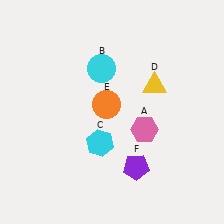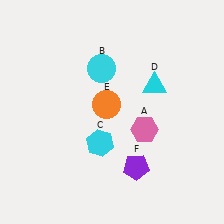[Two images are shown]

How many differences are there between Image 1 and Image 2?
There is 1 difference between the two images.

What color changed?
The triangle (D) changed from yellow in Image 1 to cyan in Image 2.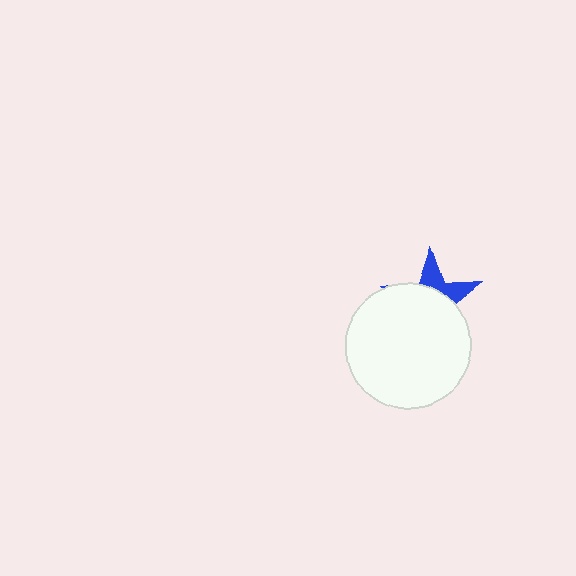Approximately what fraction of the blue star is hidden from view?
Roughly 68% of the blue star is hidden behind the white circle.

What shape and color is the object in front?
The object in front is a white circle.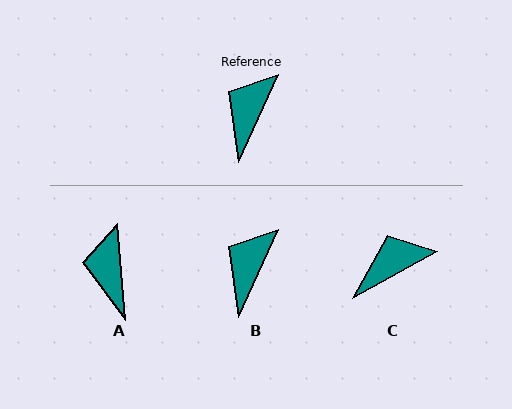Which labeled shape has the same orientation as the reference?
B.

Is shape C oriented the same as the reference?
No, it is off by about 36 degrees.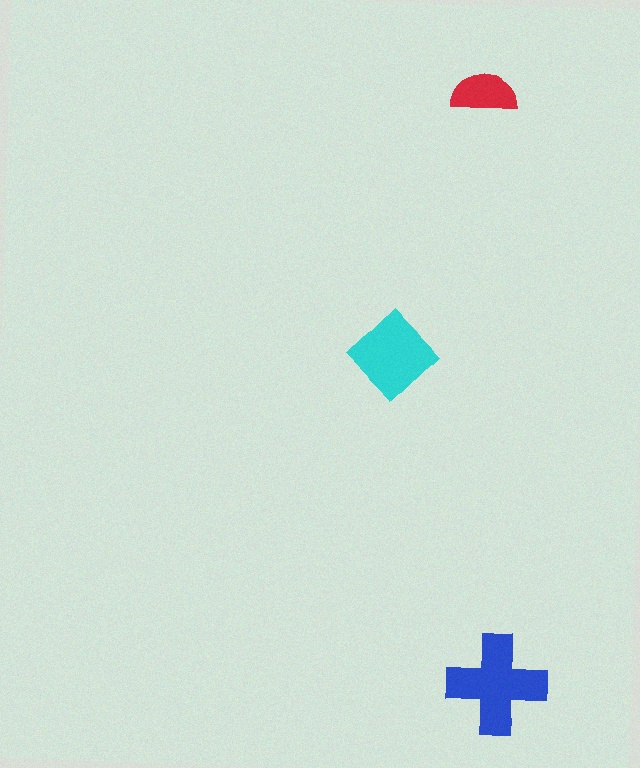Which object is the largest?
The blue cross.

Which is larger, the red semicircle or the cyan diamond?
The cyan diamond.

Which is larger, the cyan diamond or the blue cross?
The blue cross.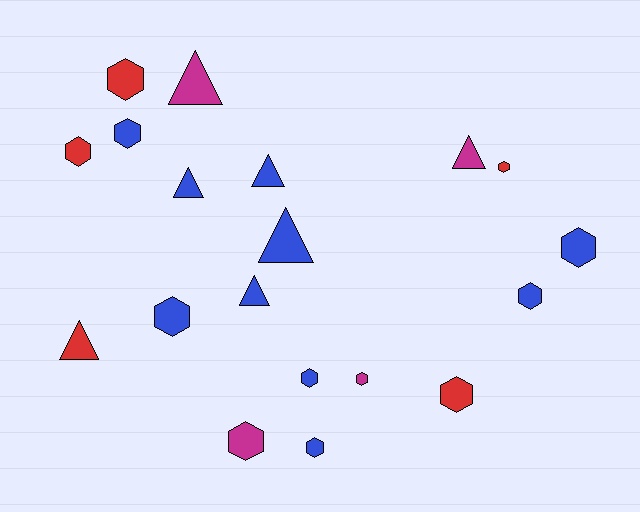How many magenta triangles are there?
There are 2 magenta triangles.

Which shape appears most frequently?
Hexagon, with 12 objects.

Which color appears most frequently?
Blue, with 10 objects.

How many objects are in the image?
There are 19 objects.